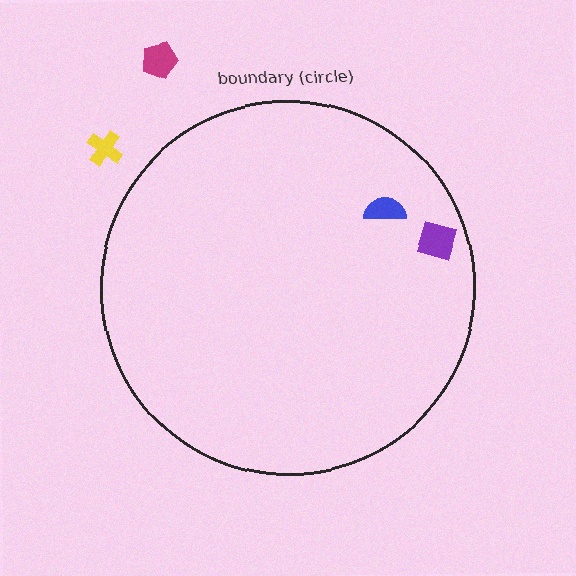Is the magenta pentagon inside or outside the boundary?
Outside.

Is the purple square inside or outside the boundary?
Inside.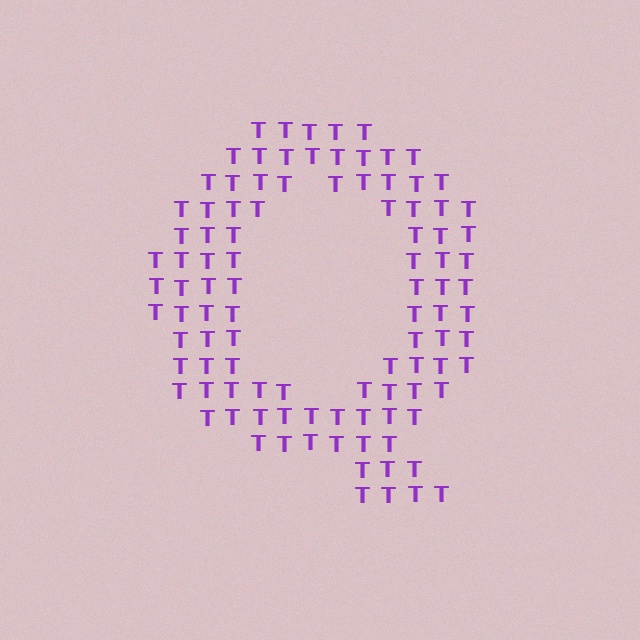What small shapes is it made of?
It is made of small letter T's.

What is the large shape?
The large shape is the letter Q.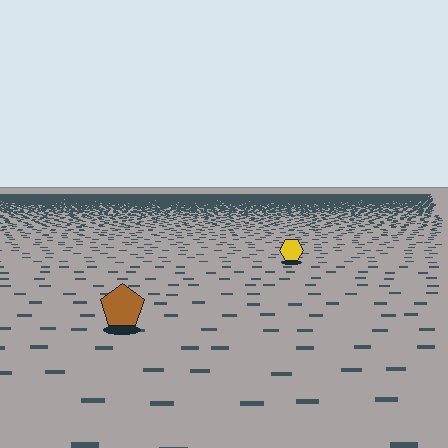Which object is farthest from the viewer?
The yellow hexagon is farthest from the viewer. It appears smaller and the ground texture around it is denser.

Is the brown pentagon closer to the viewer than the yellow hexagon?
Yes. The brown pentagon is closer — you can tell from the texture gradient: the ground texture is coarser near it.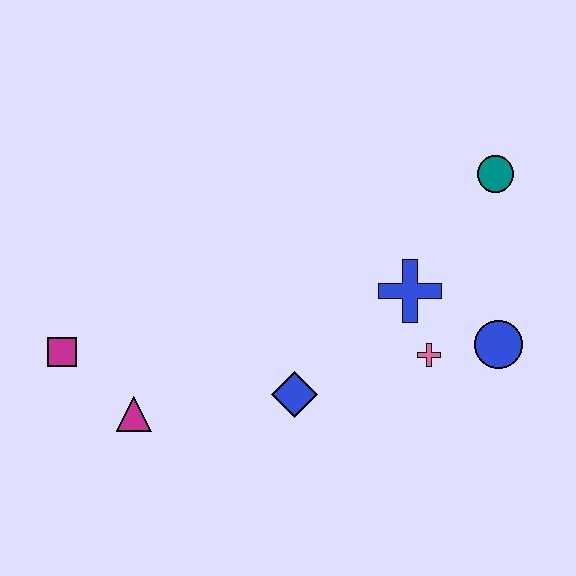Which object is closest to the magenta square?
The magenta triangle is closest to the magenta square.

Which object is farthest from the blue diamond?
The teal circle is farthest from the blue diamond.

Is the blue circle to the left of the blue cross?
No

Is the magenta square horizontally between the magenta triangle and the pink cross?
No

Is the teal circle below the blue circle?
No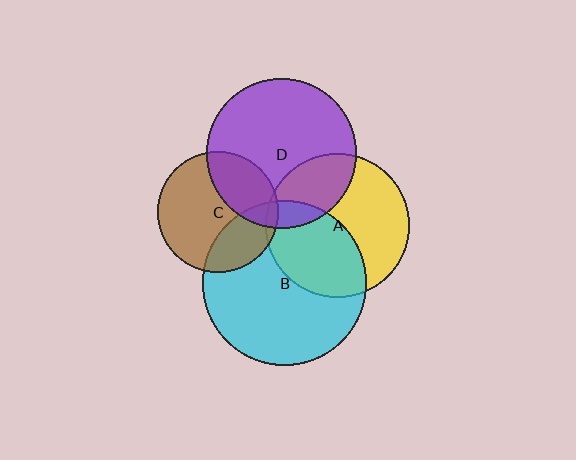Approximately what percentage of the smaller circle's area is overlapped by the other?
Approximately 10%.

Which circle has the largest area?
Circle B (cyan).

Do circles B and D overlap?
Yes.